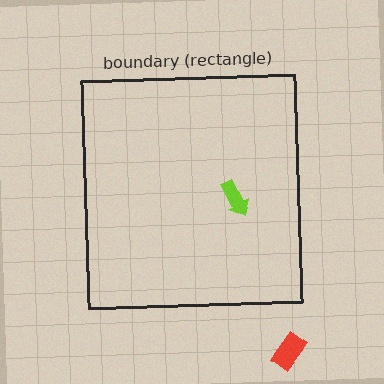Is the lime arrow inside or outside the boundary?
Inside.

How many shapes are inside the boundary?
1 inside, 1 outside.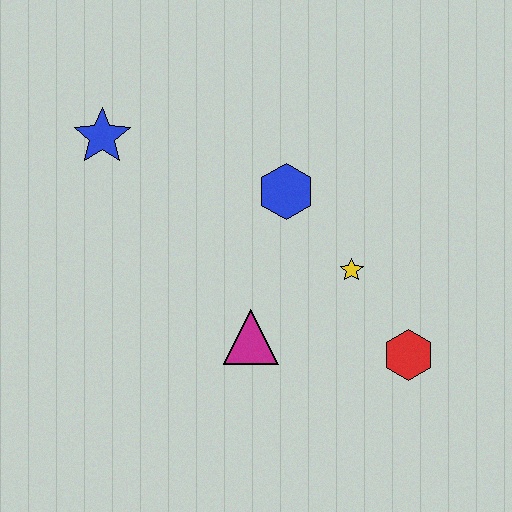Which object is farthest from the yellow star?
The blue star is farthest from the yellow star.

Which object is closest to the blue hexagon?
The yellow star is closest to the blue hexagon.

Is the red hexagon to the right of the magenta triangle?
Yes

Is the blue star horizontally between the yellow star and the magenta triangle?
No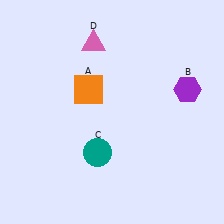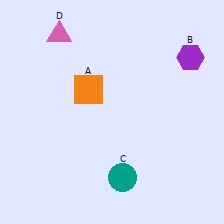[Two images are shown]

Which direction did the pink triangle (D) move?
The pink triangle (D) moved left.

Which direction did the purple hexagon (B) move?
The purple hexagon (B) moved up.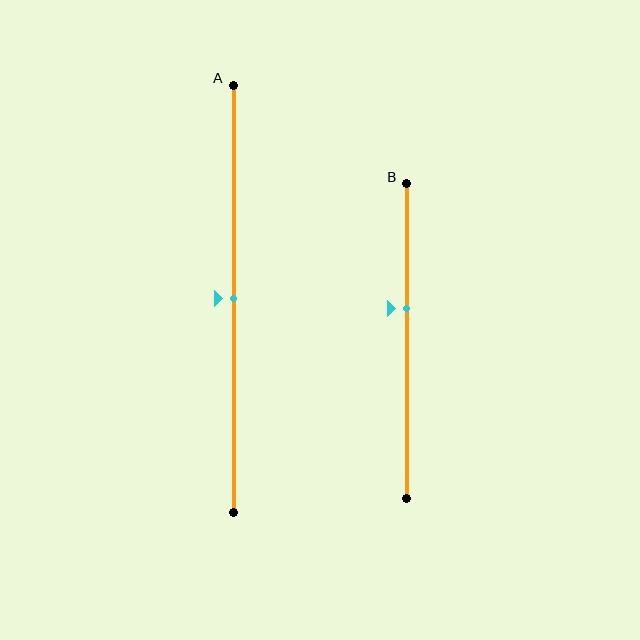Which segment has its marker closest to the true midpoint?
Segment A has its marker closest to the true midpoint.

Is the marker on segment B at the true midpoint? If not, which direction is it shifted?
No, the marker on segment B is shifted upward by about 10% of the segment length.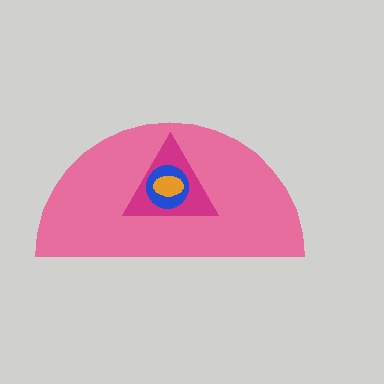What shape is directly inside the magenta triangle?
The blue circle.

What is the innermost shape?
The orange ellipse.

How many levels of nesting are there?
4.